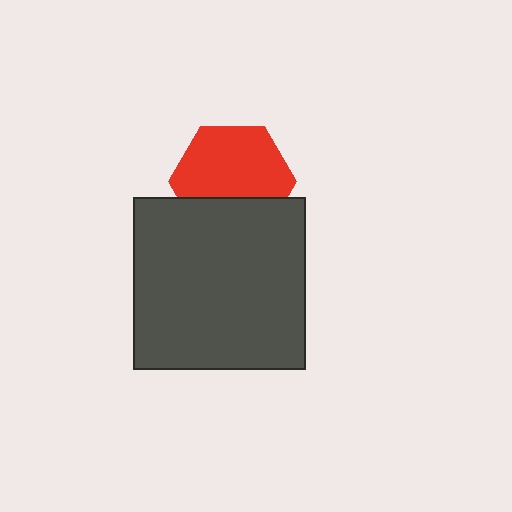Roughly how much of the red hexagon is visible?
Most of it is visible (roughly 68%).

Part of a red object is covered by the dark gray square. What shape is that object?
It is a hexagon.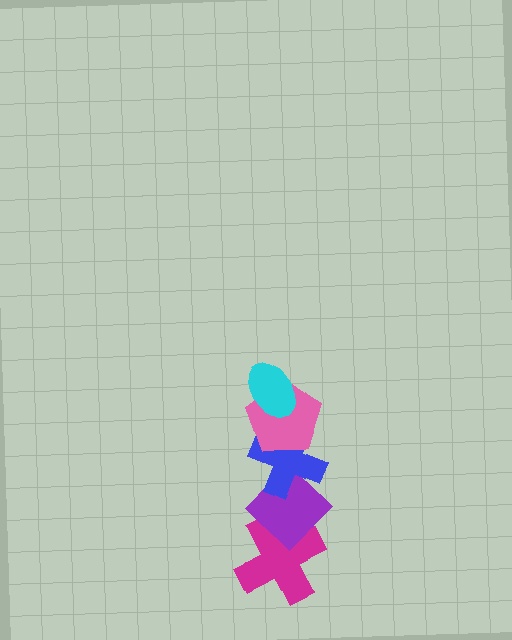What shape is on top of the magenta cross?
The purple diamond is on top of the magenta cross.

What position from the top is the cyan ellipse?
The cyan ellipse is 1st from the top.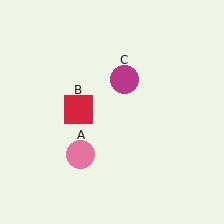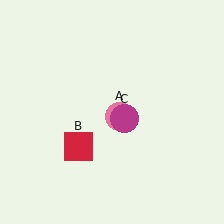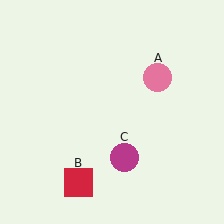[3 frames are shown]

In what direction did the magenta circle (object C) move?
The magenta circle (object C) moved down.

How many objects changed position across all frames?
3 objects changed position: pink circle (object A), red square (object B), magenta circle (object C).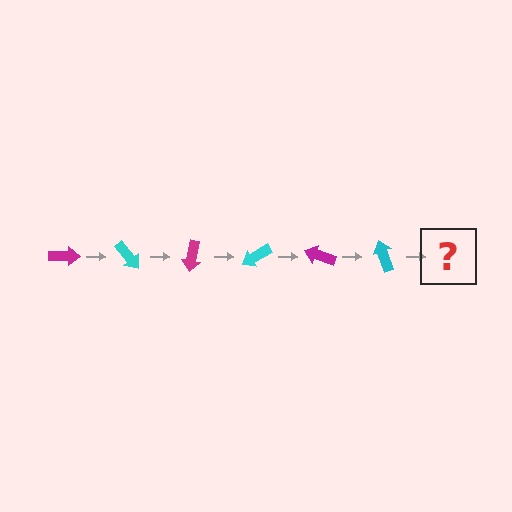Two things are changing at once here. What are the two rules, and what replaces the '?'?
The two rules are that it rotates 50 degrees each step and the color cycles through magenta and cyan. The '?' should be a magenta arrow, rotated 300 degrees from the start.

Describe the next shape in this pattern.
It should be a magenta arrow, rotated 300 degrees from the start.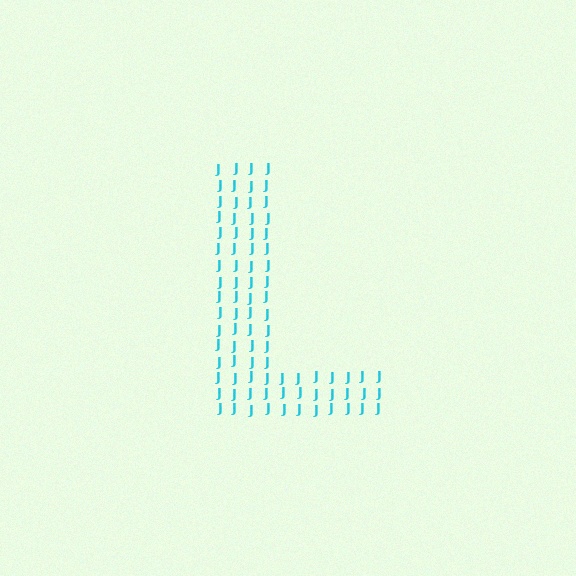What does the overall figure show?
The overall figure shows the letter L.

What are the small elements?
The small elements are letter J's.